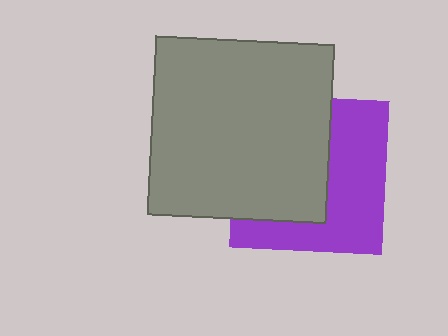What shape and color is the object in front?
The object in front is a gray square.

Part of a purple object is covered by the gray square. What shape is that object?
It is a square.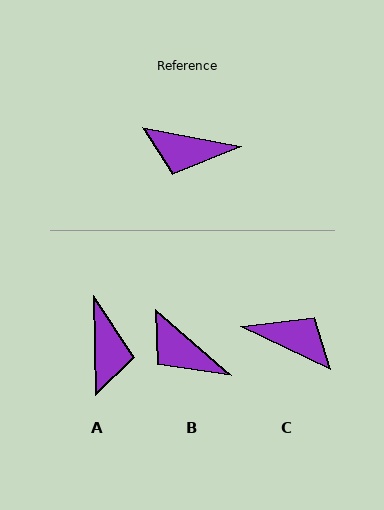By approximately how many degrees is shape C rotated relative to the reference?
Approximately 165 degrees counter-clockwise.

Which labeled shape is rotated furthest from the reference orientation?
C, about 165 degrees away.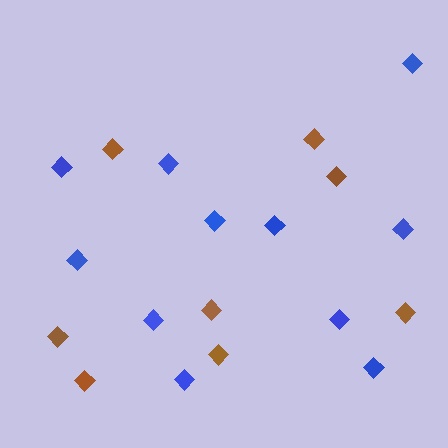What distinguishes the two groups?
There are 2 groups: one group of brown diamonds (8) and one group of blue diamonds (11).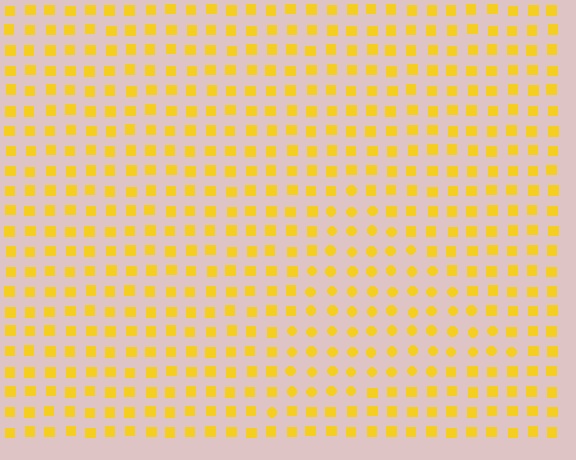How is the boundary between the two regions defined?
The boundary is defined by a change in element shape: circles inside vs. squares outside. All elements share the same color and spacing.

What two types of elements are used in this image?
The image uses circles inside the triangle region and squares outside it.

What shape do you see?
I see a triangle.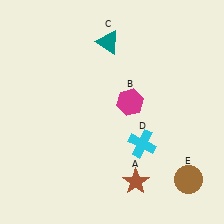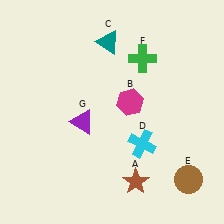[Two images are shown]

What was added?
A green cross (F), a purple triangle (G) were added in Image 2.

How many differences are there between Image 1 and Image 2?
There are 2 differences between the two images.